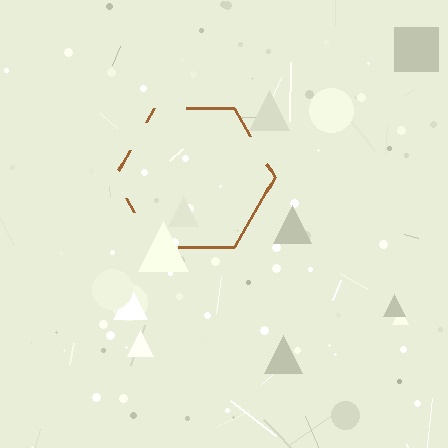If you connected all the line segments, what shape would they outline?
They would outline a hexagon.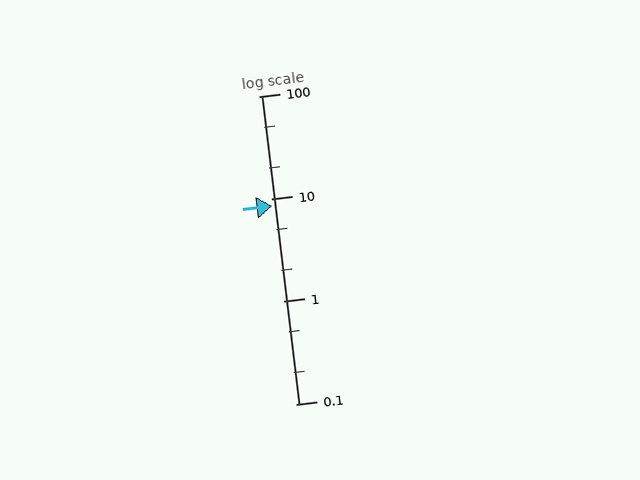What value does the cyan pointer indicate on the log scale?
The pointer indicates approximately 8.6.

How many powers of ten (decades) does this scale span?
The scale spans 3 decades, from 0.1 to 100.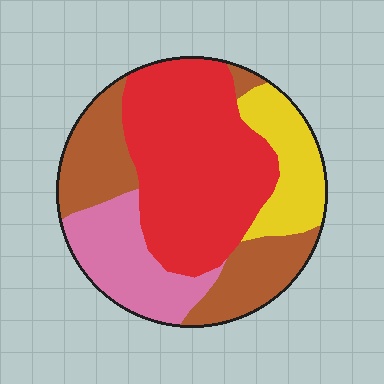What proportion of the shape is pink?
Pink covers about 20% of the shape.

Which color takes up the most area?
Red, at roughly 45%.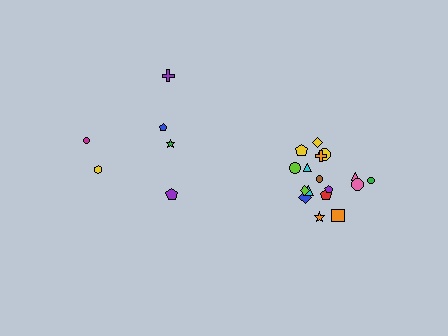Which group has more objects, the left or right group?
The right group.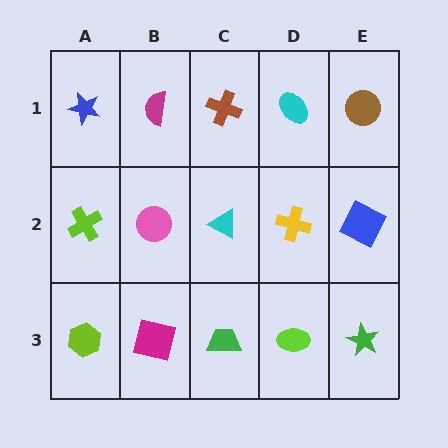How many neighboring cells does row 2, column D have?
4.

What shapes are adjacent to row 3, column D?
A yellow cross (row 2, column D), a green trapezoid (row 3, column C), a green star (row 3, column E).